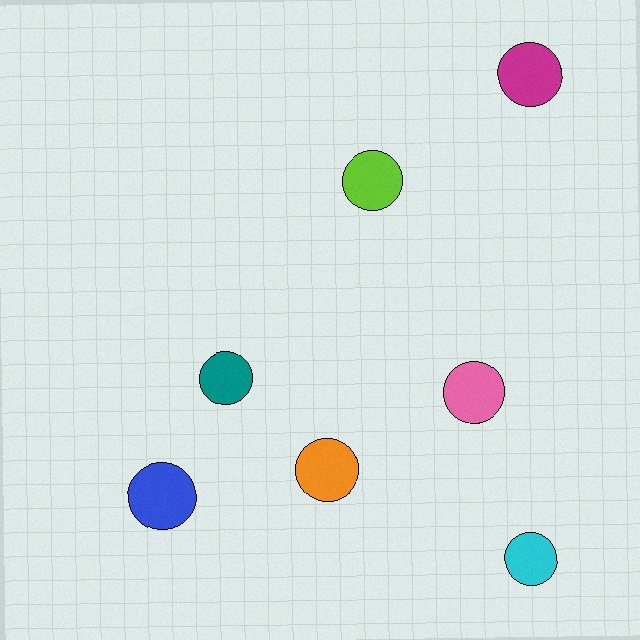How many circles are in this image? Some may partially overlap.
There are 7 circles.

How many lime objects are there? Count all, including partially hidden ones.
There is 1 lime object.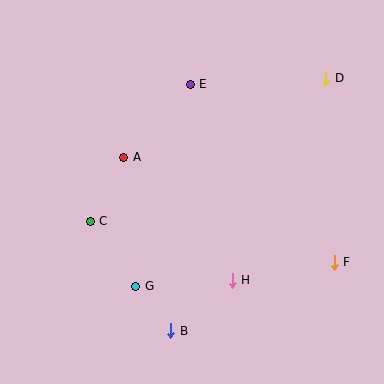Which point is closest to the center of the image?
Point A at (124, 157) is closest to the center.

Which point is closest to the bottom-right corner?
Point F is closest to the bottom-right corner.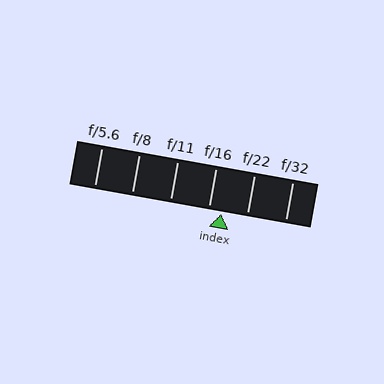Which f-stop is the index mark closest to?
The index mark is closest to f/16.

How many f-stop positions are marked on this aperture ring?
There are 6 f-stop positions marked.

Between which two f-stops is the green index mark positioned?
The index mark is between f/16 and f/22.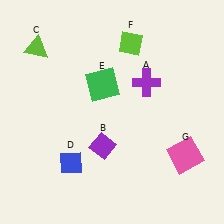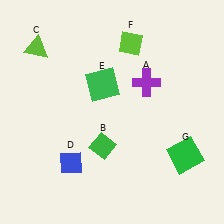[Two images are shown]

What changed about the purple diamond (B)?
In Image 1, B is purple. In Image 2, it changed to green.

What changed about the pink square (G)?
In Image 1, G is pink. In Image 2, it changed to green.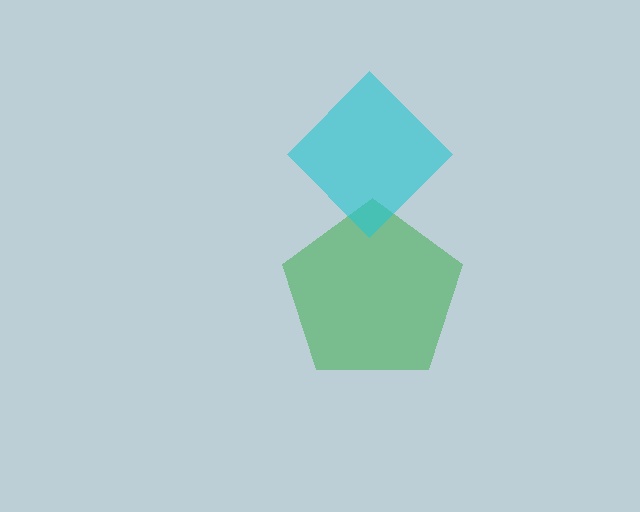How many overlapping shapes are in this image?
There are 2 overlapping shapes in the image.